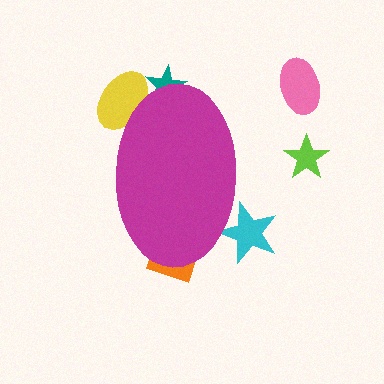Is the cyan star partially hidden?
Yes, the cyan star is partially hidden behind the magenta ellipse.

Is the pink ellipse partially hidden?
No, the pink ellipse is fully visible.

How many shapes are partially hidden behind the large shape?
4 shapes are partially hidden.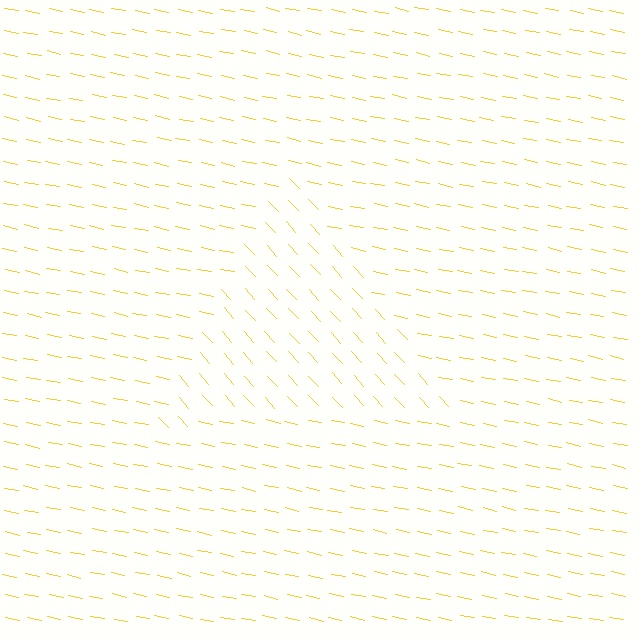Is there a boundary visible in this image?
Yes, there is a texture boundary formed by a change in line orientation.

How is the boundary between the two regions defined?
The boundary is defined purely by a change in line orientation (approximately 36 degrees difference). All lines are the same color and thickness.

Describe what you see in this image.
The image is filled with small yellow line segments. A triangle region in the image has lines oriented differently from the surrounding lines, creating a visible texture boundary.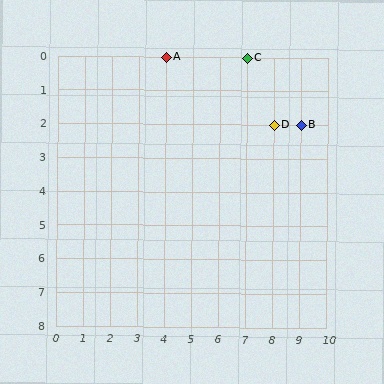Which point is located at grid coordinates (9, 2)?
Point B is at (9, 2).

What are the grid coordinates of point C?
Point C is at grid coordinates (7, 0).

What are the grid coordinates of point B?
Point B is at grid coordinates (9, 2).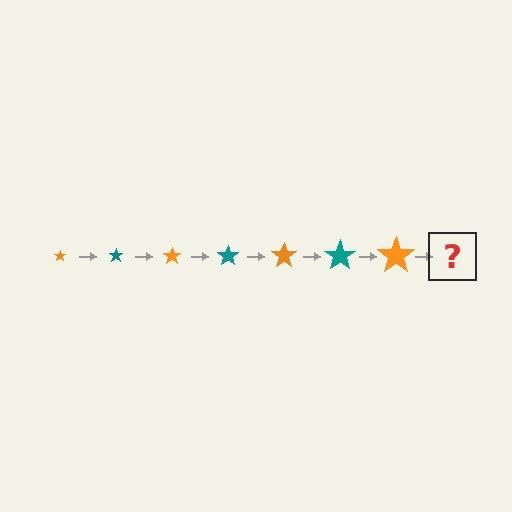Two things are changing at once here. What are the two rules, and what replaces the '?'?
The two rules are that the star grows larger each step and the color cycles through orange and teal. The '?' should be a teal star, larger than the previous one.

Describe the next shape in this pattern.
It should be a teal star, larger than the previous one.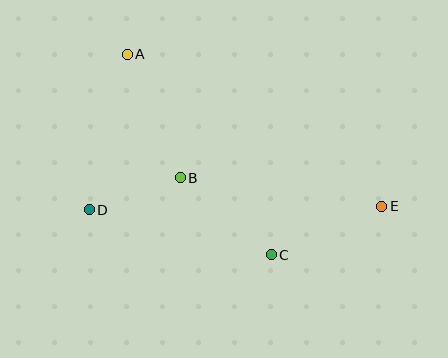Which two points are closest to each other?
Points B and D are closest to each other.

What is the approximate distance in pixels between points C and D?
The distance between C and D is approximately 188 pixels.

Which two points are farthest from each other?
Points A and E are farthest from each other.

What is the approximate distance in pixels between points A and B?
The distance between A and B is approximately 134 pixels.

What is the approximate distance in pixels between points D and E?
The distance between D and E is approximately 293 pixels.